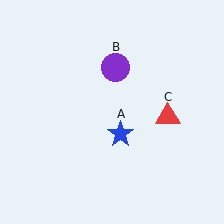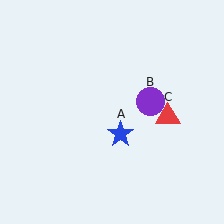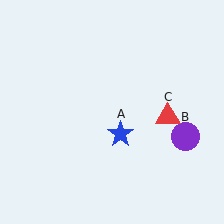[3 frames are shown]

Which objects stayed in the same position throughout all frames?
Blue star (object A) and red triangle (object C) remained stationary.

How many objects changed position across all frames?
1 object changed position: purple circle (object B).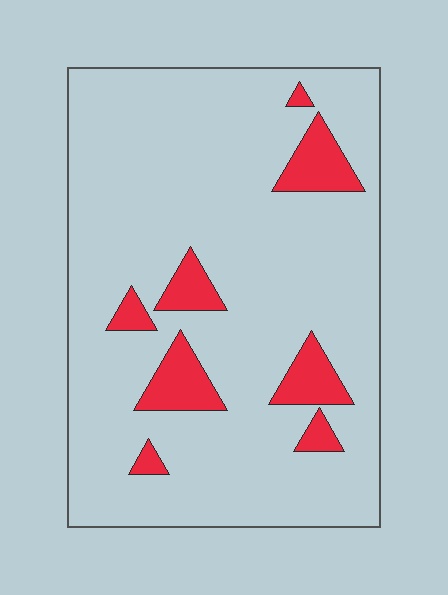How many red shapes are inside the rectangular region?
8.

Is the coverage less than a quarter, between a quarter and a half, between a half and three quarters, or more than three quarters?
Less than a quarter.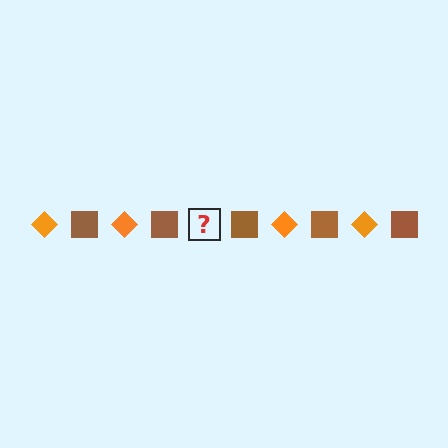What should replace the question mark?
The question mark should be replaced with an orange diamond.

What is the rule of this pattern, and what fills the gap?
The rule is that the pattern alternates between orange diamond and brown square. The gap should be filled with an orange diamond.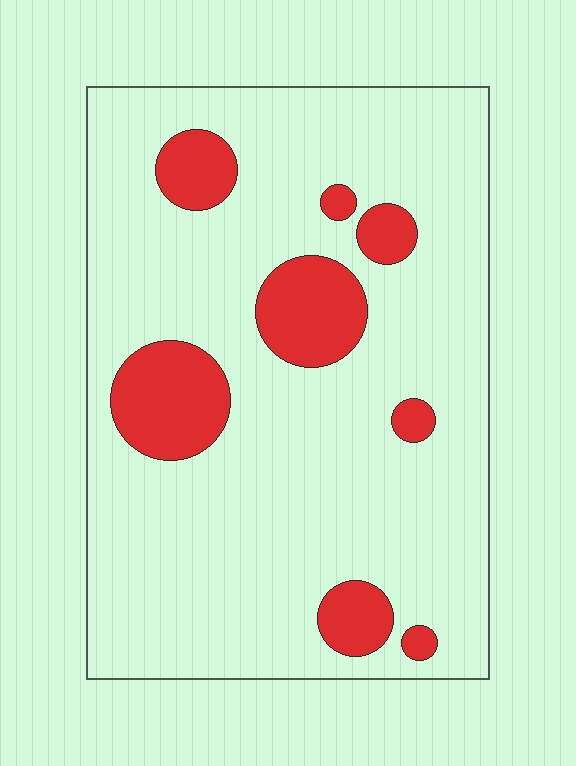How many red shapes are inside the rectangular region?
8.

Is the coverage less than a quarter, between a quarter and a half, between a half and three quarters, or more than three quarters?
Less than a quarter.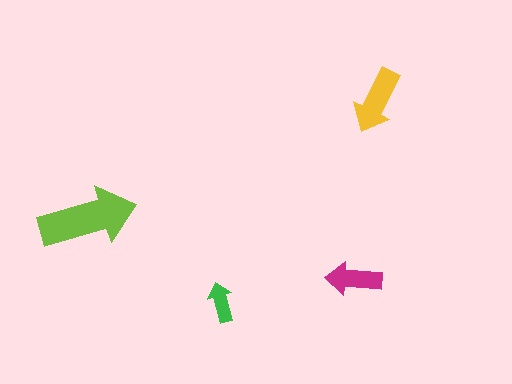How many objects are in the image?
There are 4 objects in the image.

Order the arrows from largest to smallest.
the lime one, the yellow one, the magenta one, the green one.